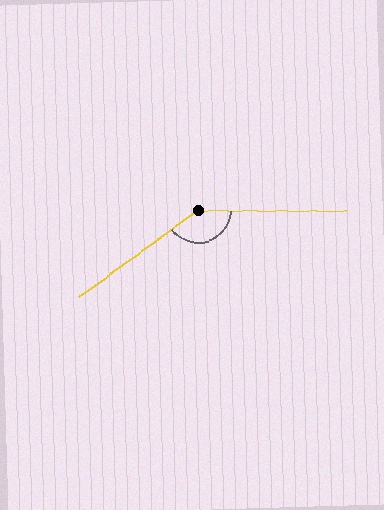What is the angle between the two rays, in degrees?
Approximately 144 degrees.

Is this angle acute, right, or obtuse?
It is obtuse.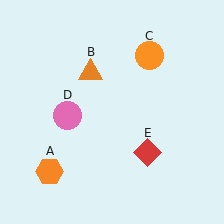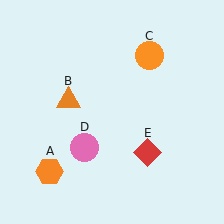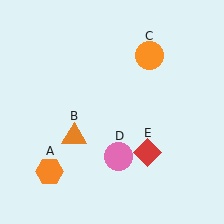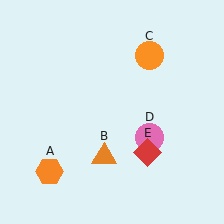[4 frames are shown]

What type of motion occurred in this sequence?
The orange triangle (object B), pink circle (object D) rotated counterclockwise around the center of the scene.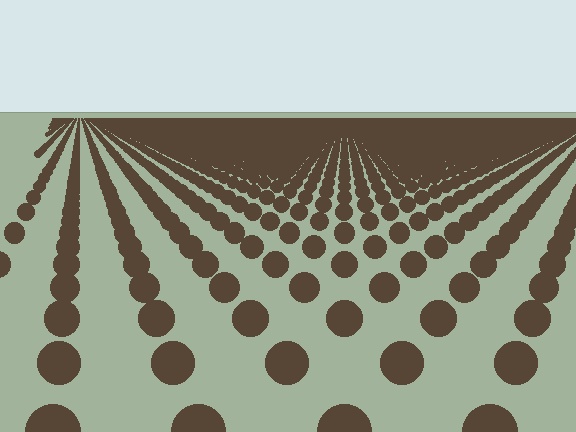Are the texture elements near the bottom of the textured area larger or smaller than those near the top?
Larger. Near the bottom, elements are closer to the viewer and appear at a bigger on-screen size.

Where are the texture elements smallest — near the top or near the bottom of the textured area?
Near the top.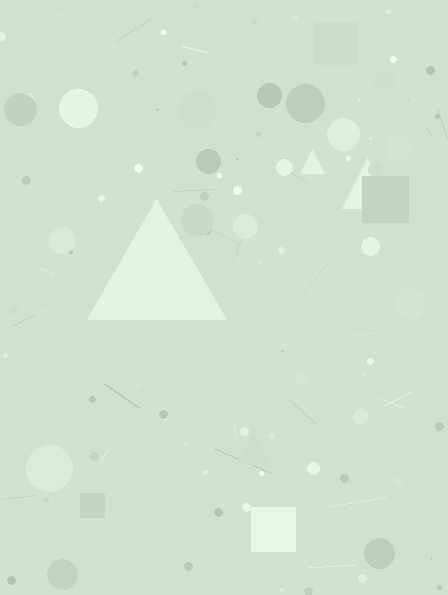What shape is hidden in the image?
A triangle is hidden in the image.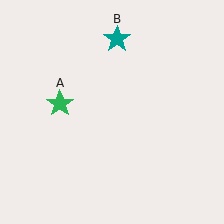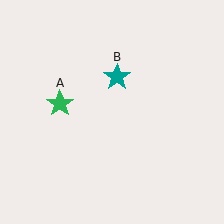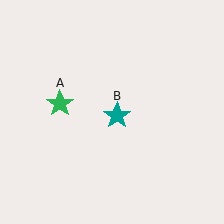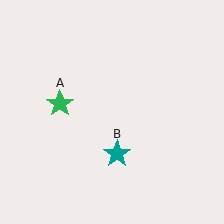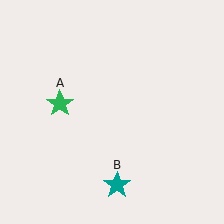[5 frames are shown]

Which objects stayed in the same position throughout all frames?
Green star (object A) remained stationary.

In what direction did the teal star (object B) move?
The teal star (object B) moved down.